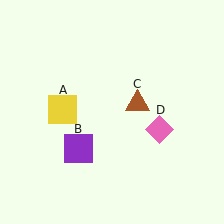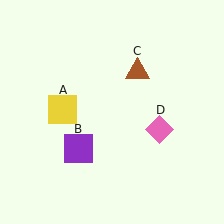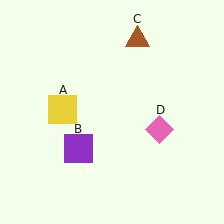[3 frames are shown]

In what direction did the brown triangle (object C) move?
The brown triangle (object C) moved up.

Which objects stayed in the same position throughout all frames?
Yellow square (object A) and purple square (object B) and pink diamond (object D) remained stationary.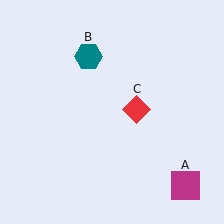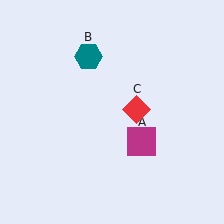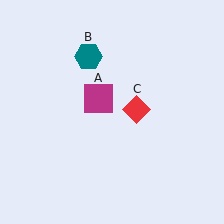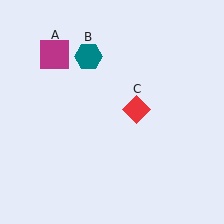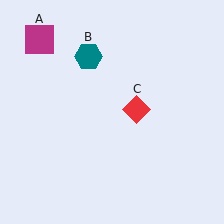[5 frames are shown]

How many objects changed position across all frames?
1 object changed position: magenta square (object A).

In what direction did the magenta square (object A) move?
The magenta square (object A) moved up and to the left.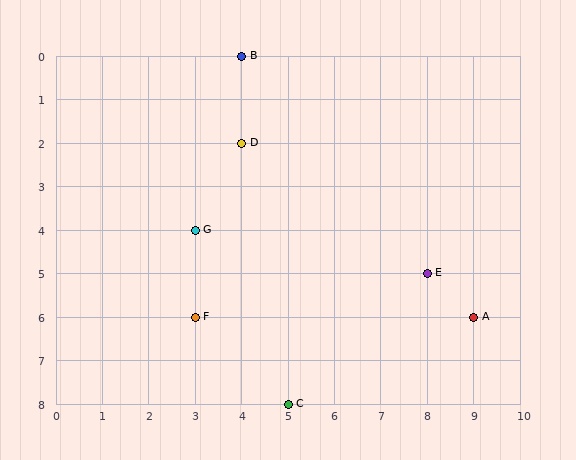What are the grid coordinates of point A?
Point A is at grid coordinates (9, 6).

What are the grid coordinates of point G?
Point G is at grid coordinates (3, 4).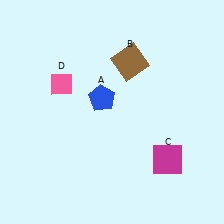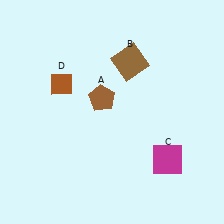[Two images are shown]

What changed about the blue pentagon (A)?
In Image 1, A is blue. In Image 2, it changed to brown.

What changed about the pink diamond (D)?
In Image 1, D is pink. In Image 2, it changed to brown.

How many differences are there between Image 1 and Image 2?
There are 2 differences between the two images.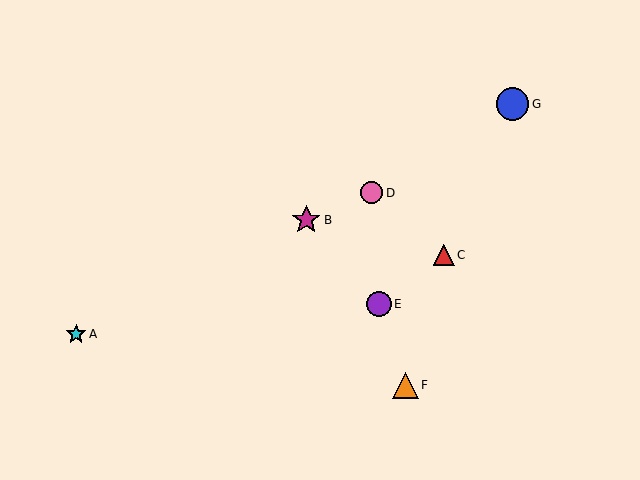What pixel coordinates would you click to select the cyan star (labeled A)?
Click at (76, 334) to select the cyan star A.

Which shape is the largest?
The blue circle (labeled G) is the largest.